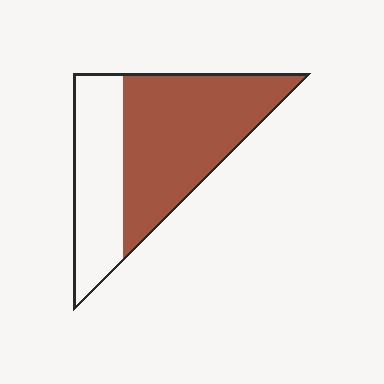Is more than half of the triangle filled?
Yes.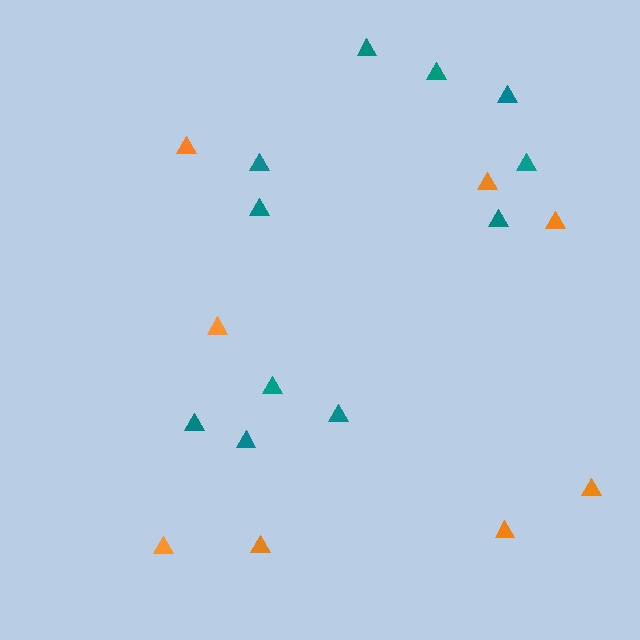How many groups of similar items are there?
There are 2 groups: one group of orange triangles (8) and one group of teal triangles (11).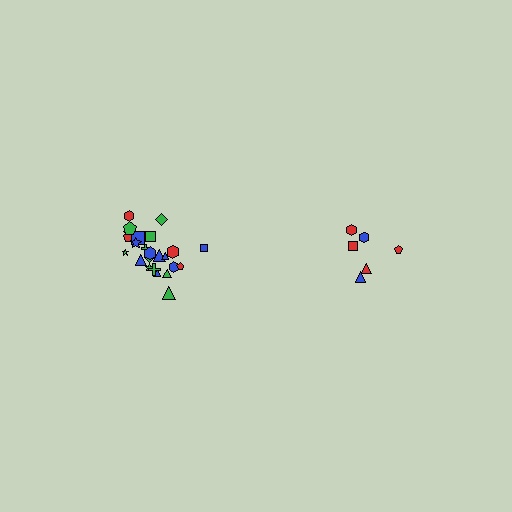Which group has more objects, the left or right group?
The left group.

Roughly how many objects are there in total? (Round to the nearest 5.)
Roughly 30 objects in total.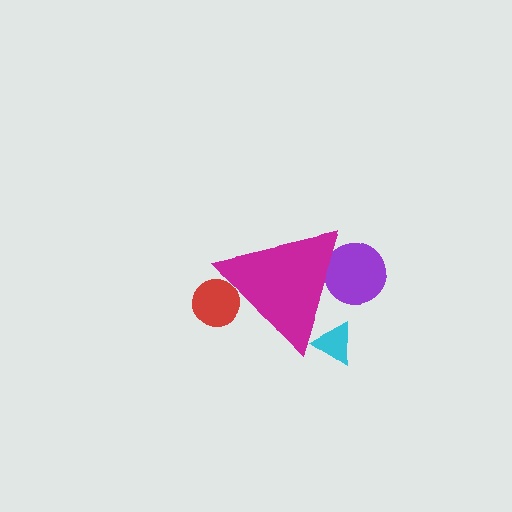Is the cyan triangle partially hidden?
Yes, the cyan triangle is partially hidden behind the magenta triangle.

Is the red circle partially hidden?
Yes, the red circle is partially hidden behind the magenta triangle.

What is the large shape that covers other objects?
A magenta triangle.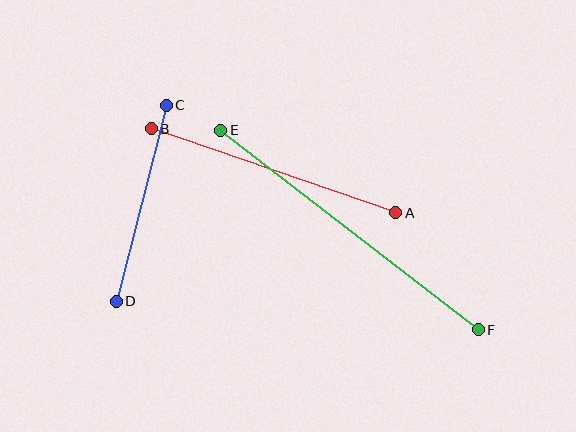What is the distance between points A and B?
The distance is approximately 259 pixels.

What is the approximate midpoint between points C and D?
The midpoint is at approximately (141, 203) pixels.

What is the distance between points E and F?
The distance is approximately 326 pixels.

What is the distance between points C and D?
The distance is approximately 202 pixels.